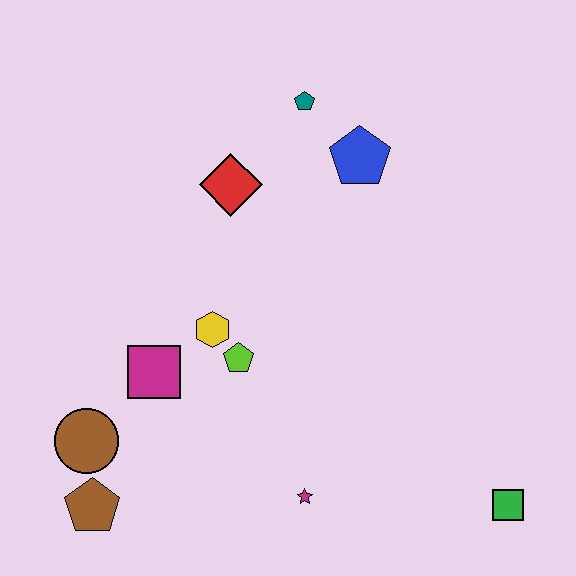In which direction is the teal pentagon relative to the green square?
The teal pentagon is above the green square.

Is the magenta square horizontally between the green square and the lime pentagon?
No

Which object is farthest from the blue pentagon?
The brown pentagon is farthest from the blue pentagon.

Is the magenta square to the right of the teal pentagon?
No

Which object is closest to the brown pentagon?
The brown circle is closest to the brown pentagon.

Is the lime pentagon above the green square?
Yes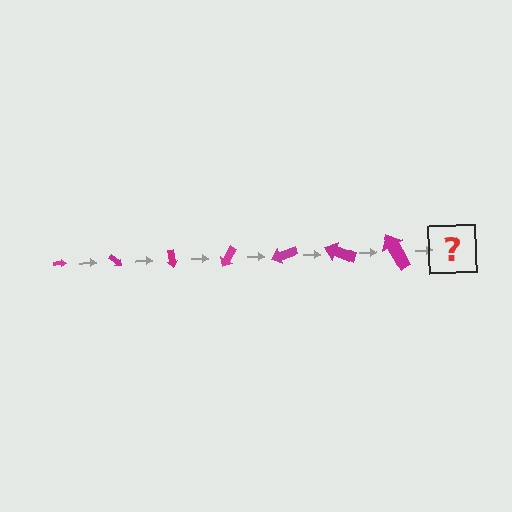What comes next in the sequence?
The next element should be an arrow, larger than the previous one and rotated 280 degrees from the start.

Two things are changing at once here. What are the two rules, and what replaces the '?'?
The two rules are that the arrow grows larger each step and it rotates 40 degrees each step. The '?' should be an arrow, larger than the previous one and rotated 280 degrees from the start.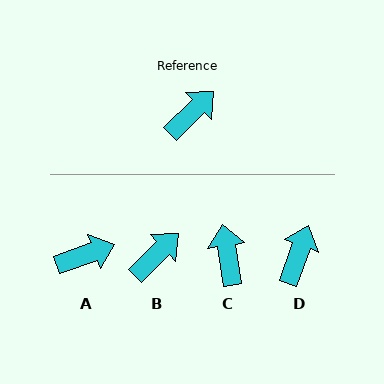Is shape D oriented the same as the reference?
No, it is off by about 26 degrees.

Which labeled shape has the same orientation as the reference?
B.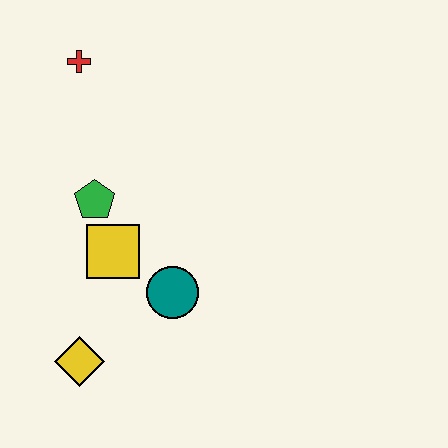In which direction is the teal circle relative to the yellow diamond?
The teal circle is to the right of the yellow diamond.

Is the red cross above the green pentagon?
Yes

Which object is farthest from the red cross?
The yellow diamond is farthest from the red cross.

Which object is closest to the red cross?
The green pentagon is closest to the red cross.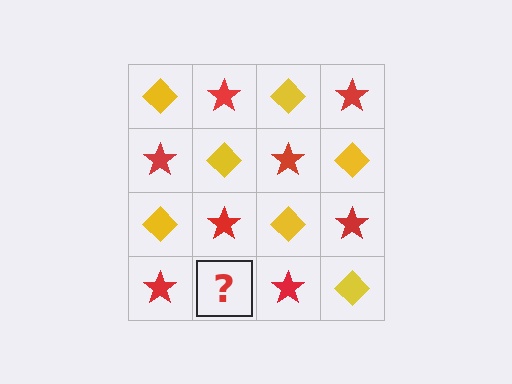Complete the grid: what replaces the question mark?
The question mark should be replaced with a yellow diamond.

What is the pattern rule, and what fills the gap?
The rule is that it alternates yellow diamond and red star in a checkerboard pattern. The gap should be filled with a yellow diamond.